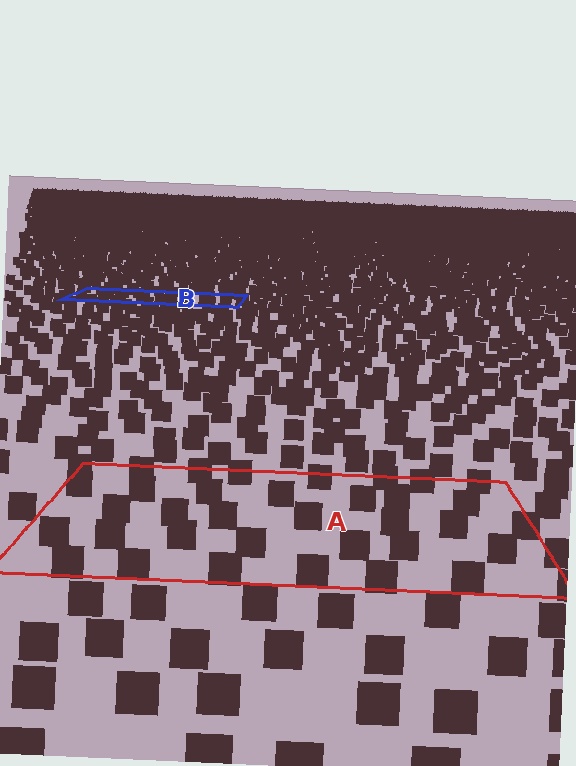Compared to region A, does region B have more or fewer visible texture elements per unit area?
Region B has more texture elements per unit area — they are packed more densely because it is farther away.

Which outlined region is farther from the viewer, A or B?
Region B is farther from the viewer — the texture elements inside it appear smaller and more densely packed.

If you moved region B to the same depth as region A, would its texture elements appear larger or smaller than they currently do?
They would appear larger. At a closer depth, the same texture elements are projected at a bigger on-screen size.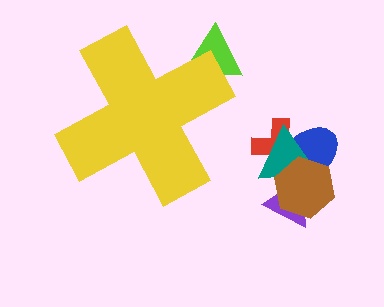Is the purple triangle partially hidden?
No, the purple triangle is fully visible.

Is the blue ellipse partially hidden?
No, the blue ellipse is fully visible.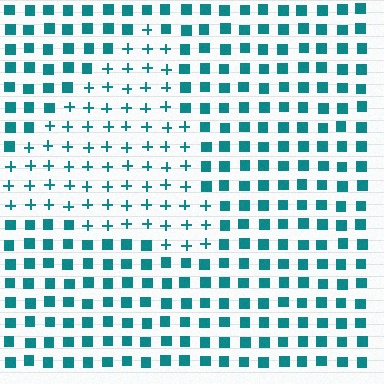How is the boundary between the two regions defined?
The boundary is defined by a change in element shape: plus signs inside vs. squares outside. All elements share the same color and spacing.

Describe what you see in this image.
The image is filled with small teal elements arranged in a uniform grid. A triangle-shaped region contains plus signs, while the surrounding area contains squares. The boundary is defined purely by the change in element shape.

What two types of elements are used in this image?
The image uses plus signs inside the triangle region and squares outside it.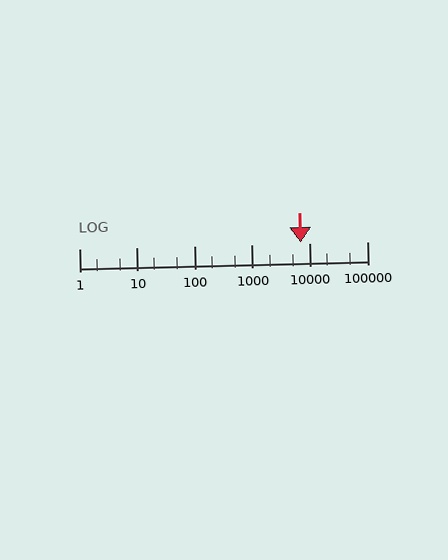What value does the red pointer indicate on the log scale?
The pointer indicates approximately 7000.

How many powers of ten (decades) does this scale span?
The scale spans 5 decades, from 1 to 100000.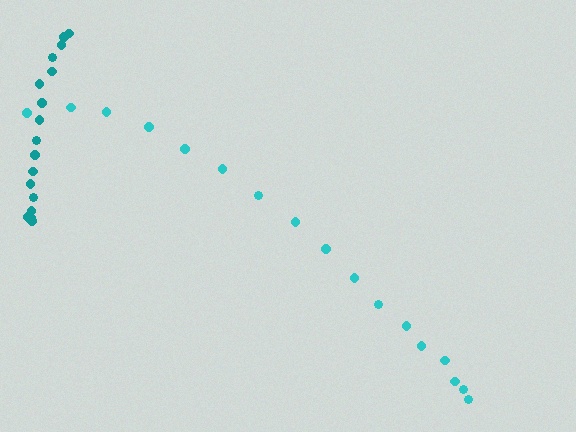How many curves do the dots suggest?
There are 2 distinct paths.